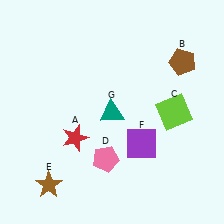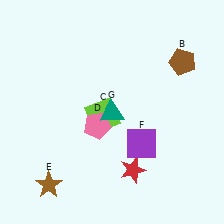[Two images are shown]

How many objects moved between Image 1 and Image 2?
3 objects moved between the two images.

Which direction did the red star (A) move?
The red star (A) moved right.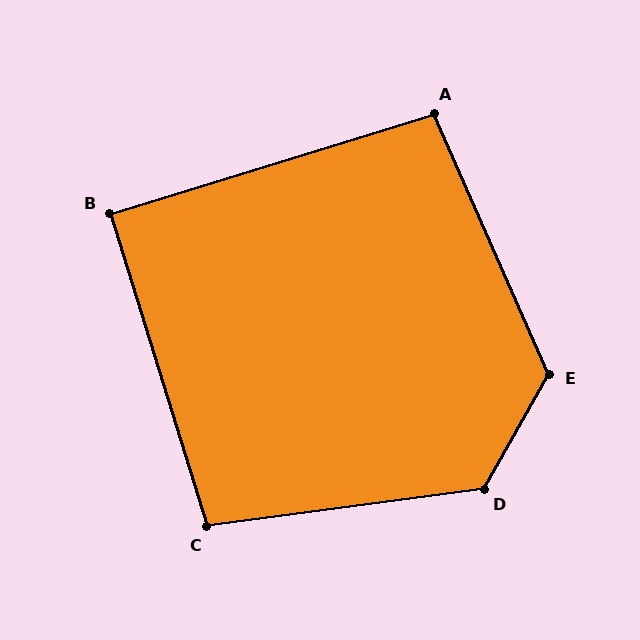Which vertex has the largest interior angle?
D, at approximately 127 degrees.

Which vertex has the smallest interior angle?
B, at approximately 90 degrees.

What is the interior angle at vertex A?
Approximately 97 degrees (obtuse).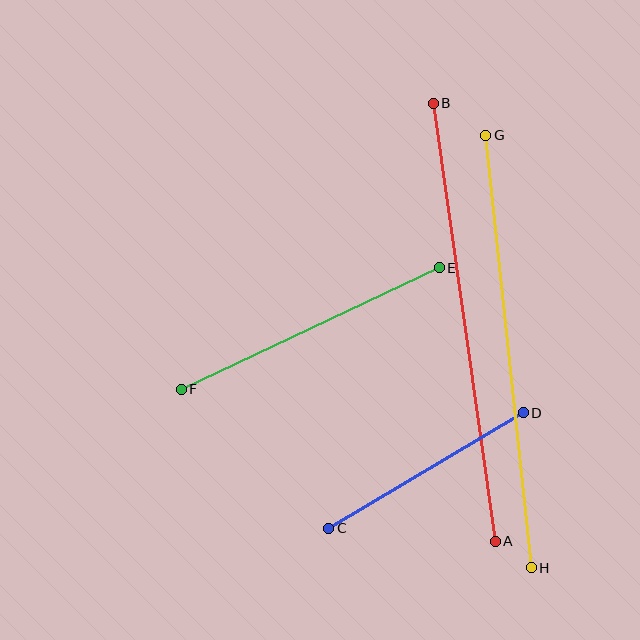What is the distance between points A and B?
The distance is approximately 443 pixels.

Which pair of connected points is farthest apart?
Points A and B are farthest apart.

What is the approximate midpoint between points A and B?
The midpoint is at approximately (464, 322) pixels.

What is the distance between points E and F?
The distance is approximately 285 pixels.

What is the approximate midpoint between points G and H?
The midpoint is at approximately (509, 351) pixels.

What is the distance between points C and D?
The distance is approximately 226 pixels.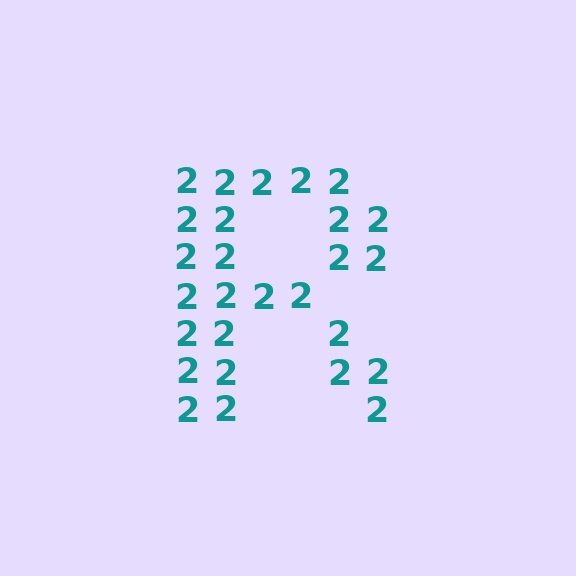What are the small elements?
The small elements are digit 2's.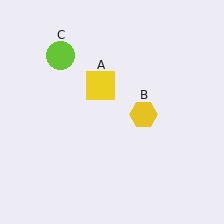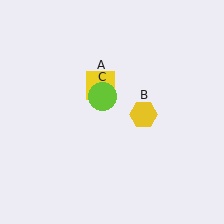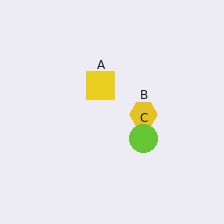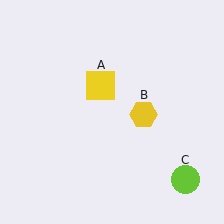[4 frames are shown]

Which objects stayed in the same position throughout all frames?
Yellow square (object A) and yellow hexagon (object B) remained stationary.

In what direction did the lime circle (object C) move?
The lime circle (object C) moved down and to the right.